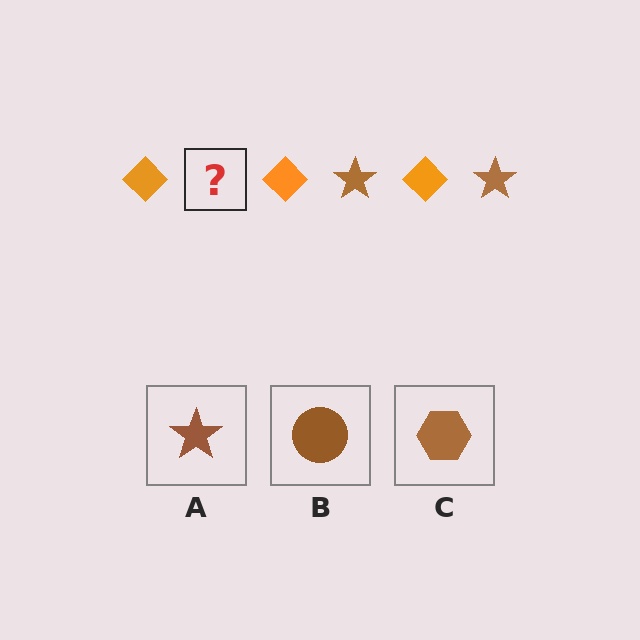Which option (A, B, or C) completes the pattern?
A.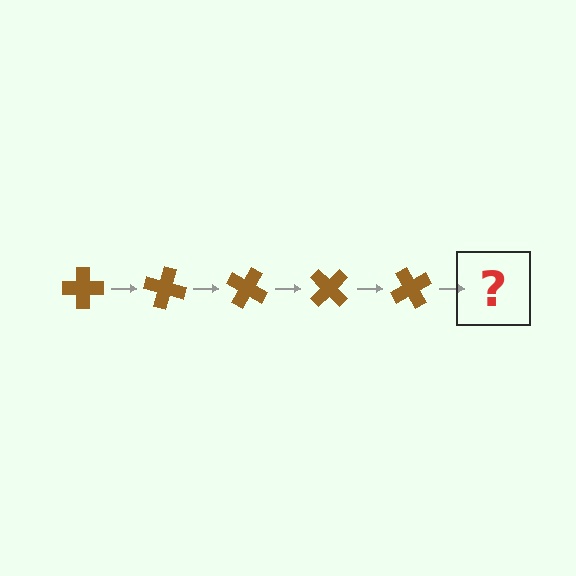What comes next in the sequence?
The next element should be a brown cross rotated 75 degrees.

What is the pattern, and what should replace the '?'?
The pattern is that the cross rotates 15 degrees each step. The '?' should be a brown cross rotated 75 degrees.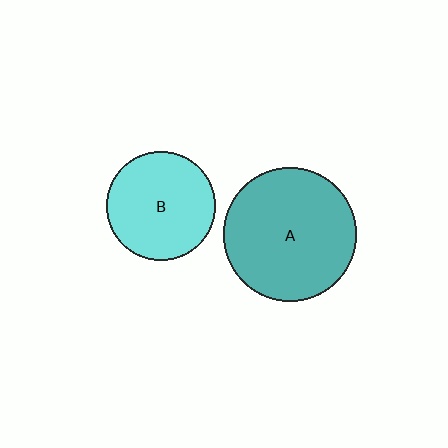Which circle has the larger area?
Circle A (teal).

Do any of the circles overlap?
No, none of the circles overlap.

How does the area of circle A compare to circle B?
Approximately 1.5 times.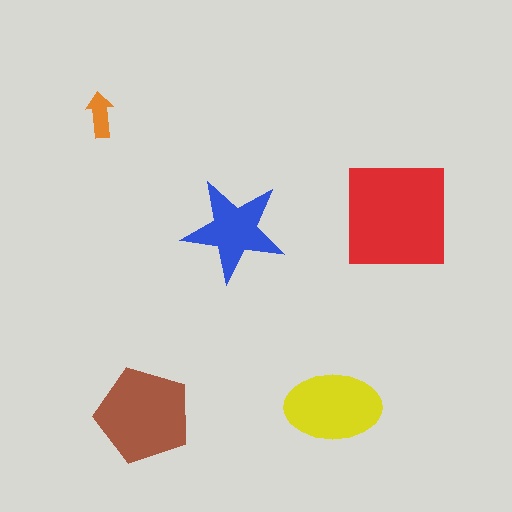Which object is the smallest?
The orange arrow.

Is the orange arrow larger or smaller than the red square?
Smaller.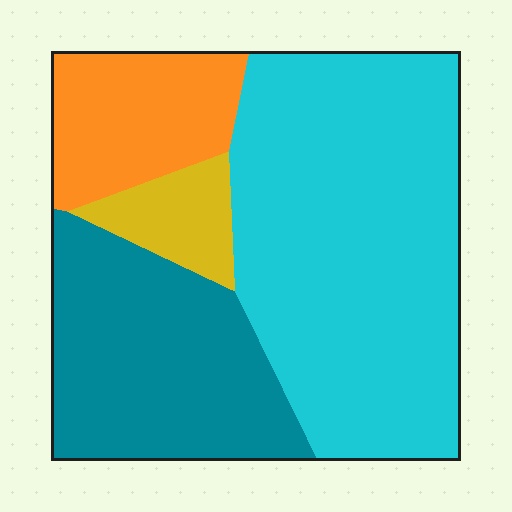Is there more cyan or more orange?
Cyan.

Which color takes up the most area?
Cyan, at roughly 50%.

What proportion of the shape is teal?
Teal takes up about one quarter (1/4) of the shape.